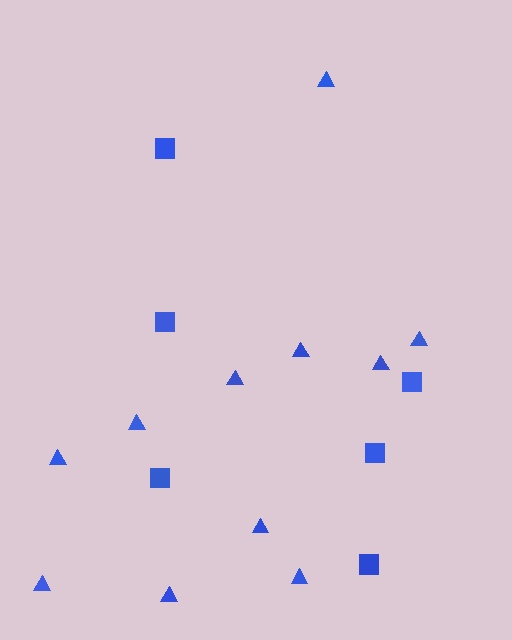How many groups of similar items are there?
There are 2 groups: one group of squares (6) and one group of triangles (11).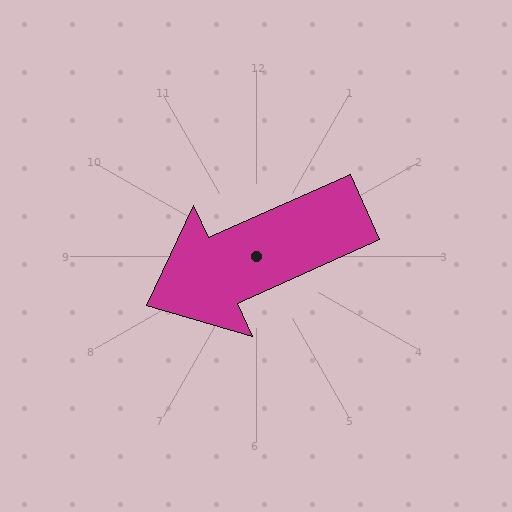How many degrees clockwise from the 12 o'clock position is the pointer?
Approximately 246 degrees.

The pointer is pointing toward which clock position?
Roughly 8 o'clock.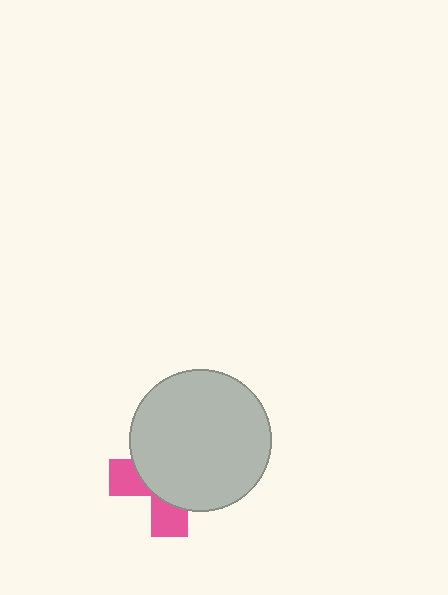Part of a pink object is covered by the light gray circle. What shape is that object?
It is a cross.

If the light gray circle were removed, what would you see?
You would see the complete pink cross.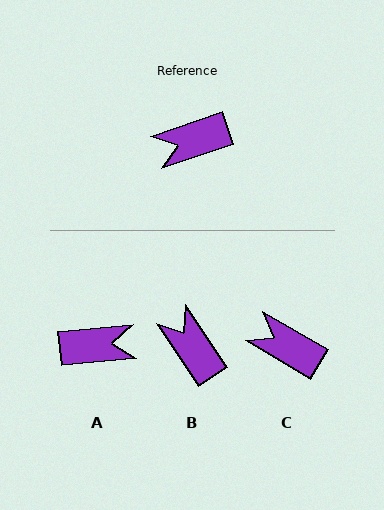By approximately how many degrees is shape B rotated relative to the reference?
Approximately 75 degrees clockwise.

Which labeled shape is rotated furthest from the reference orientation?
A, about 167 degrees away.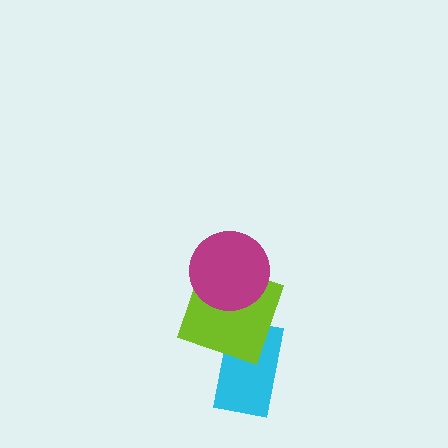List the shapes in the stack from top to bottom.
From top to bottom: the magenta circle, the lime square, the cyan rectangle.